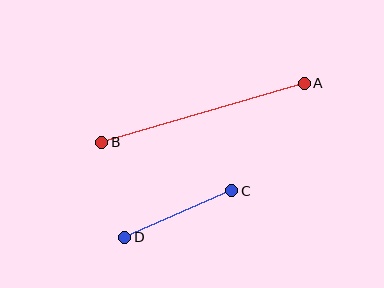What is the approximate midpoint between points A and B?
The midpoint is at approximately (203, 113) pixels.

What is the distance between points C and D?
The distance is approximately 117 pixels.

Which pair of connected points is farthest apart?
Points A and B are farthest apart.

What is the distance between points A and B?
The distance is approximately 211 pixels.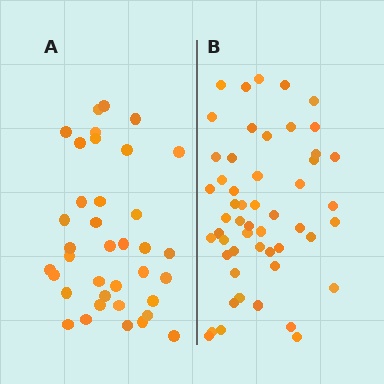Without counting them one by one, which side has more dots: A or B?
Region B (the right region) has more dots.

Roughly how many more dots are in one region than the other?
Region B has approximately 15 more dots than region A.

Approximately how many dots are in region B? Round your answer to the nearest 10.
About 50 dots. (The exact count is 52, which rounds to 50.)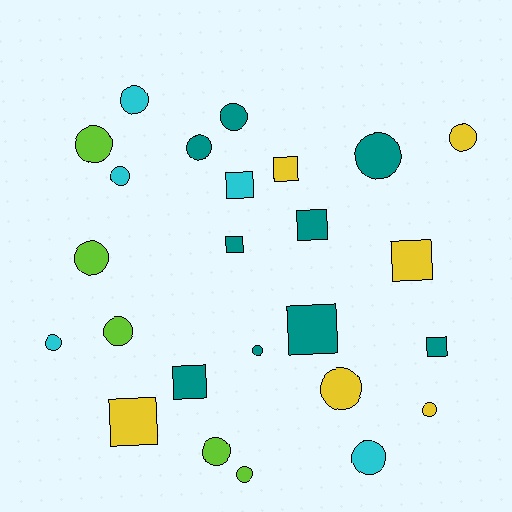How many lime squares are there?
There are no lime squares.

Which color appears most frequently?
Teal, with 9 objects.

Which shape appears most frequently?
Circle, with 16 objects.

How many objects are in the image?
There are 25 objects.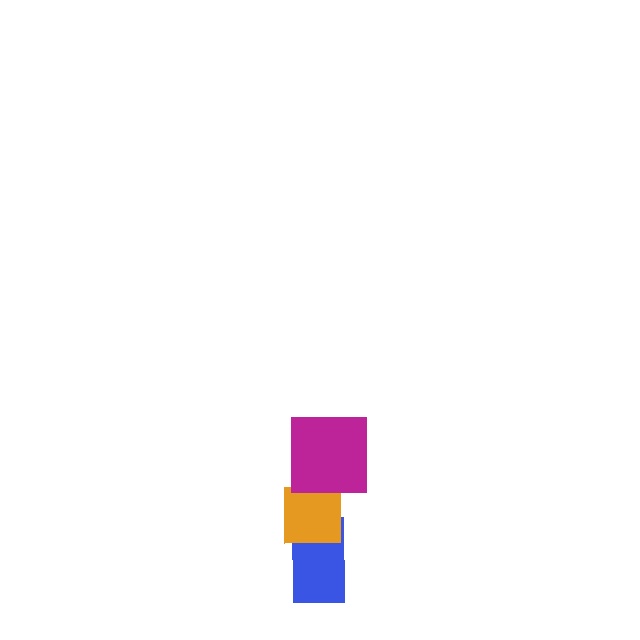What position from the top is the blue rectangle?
The blue rectangle is 3rd from the top.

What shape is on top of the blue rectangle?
The orange square is on top of the blue rectangle.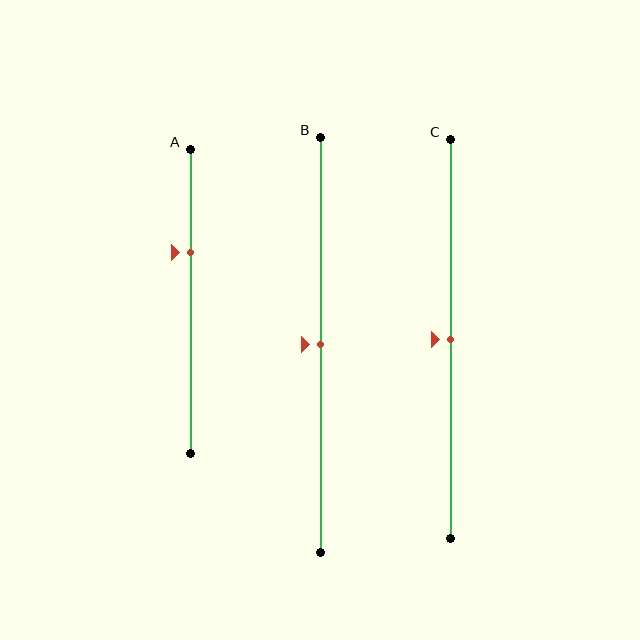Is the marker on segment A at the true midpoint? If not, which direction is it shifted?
No, the marker on segment A is shifted upward by about 16% of the segment length.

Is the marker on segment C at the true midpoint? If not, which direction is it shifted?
Yes, the marker on segment C is at the true midpoint.